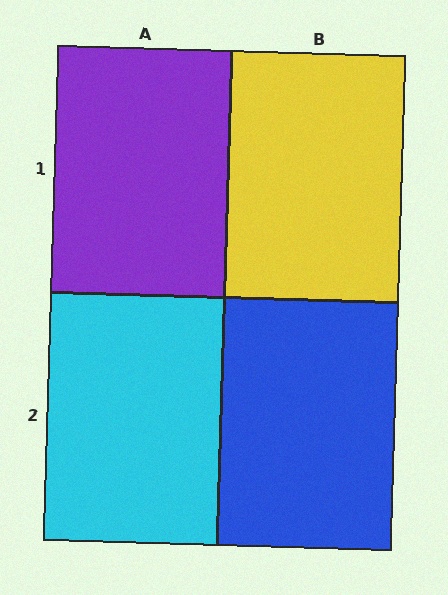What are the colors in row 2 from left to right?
Cyan, blue.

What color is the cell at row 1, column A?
Purple.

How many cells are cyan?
1 cell is cyan.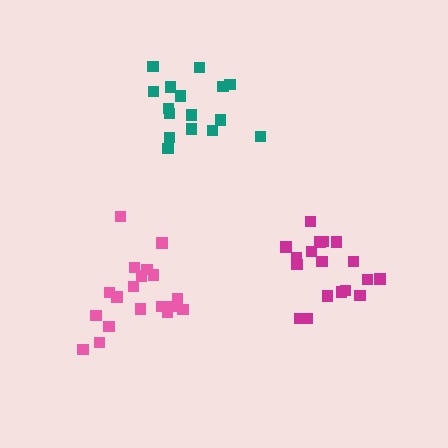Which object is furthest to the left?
The pink cluster is leftmost.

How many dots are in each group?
Group 1: 19 dots, Group 2: 16 dots, Group 3: 19 dots (54 total).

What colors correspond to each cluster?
The clusters are colored: pink, teal, magenta.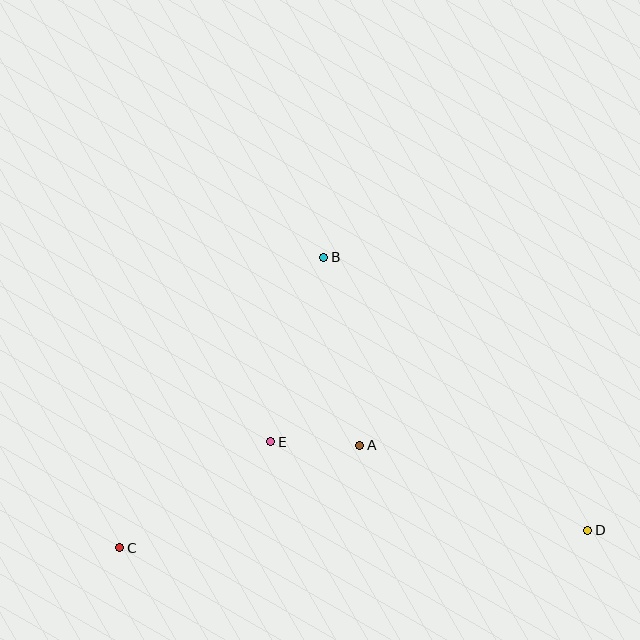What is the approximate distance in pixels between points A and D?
The distance between A and D is approximately 243 pixels.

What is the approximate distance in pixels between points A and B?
The distance between A and B is approximately 191 pixels.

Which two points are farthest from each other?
Points C and D are farthest from each other.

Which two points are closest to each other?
Points A and E are closest to each other.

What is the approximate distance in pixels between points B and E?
The distance between B and E is approximately 192 pixels.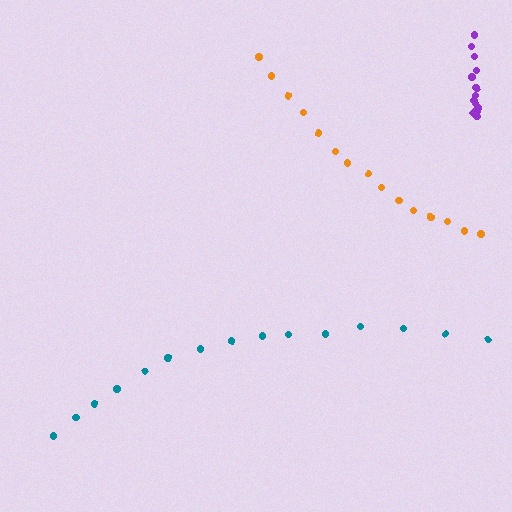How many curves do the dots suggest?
There are 3 distinct paths.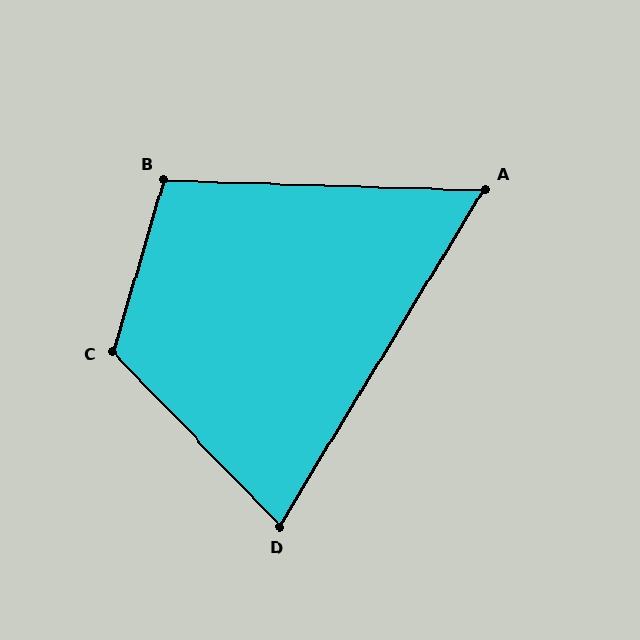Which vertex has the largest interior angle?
C, at approximately 119 degrees.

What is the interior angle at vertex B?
Approximately 105 degrees (obtuse).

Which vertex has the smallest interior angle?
A, at approximately 61 degrees.